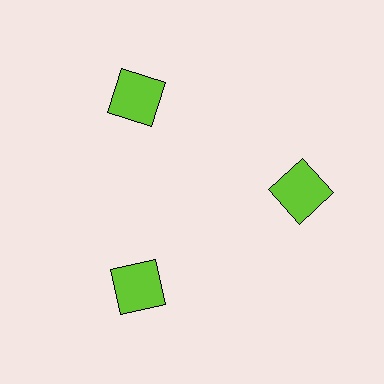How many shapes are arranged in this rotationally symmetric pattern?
There are 3 shapes, arranged in 3 groups of 1.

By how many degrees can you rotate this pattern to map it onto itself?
The pattern maps onto itself every 120 degrees of rotation.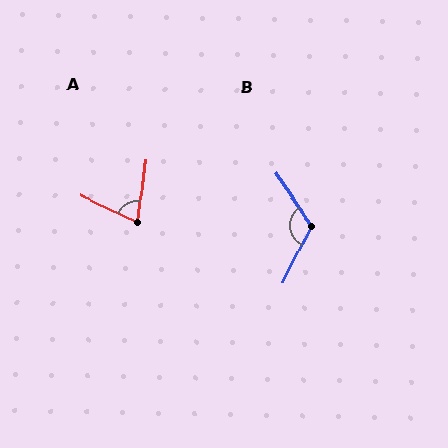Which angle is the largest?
B, at approximately 119 degrees.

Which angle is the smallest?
A, at approximately 72 degrees.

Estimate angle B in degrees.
Approximately 119 degrees.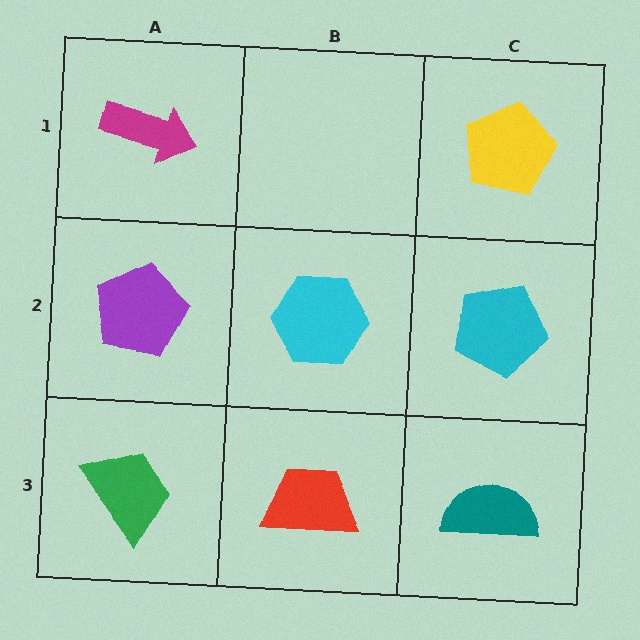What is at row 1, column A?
A magenta arrow.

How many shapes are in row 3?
3 shapes.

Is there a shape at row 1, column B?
No, that cell is empty.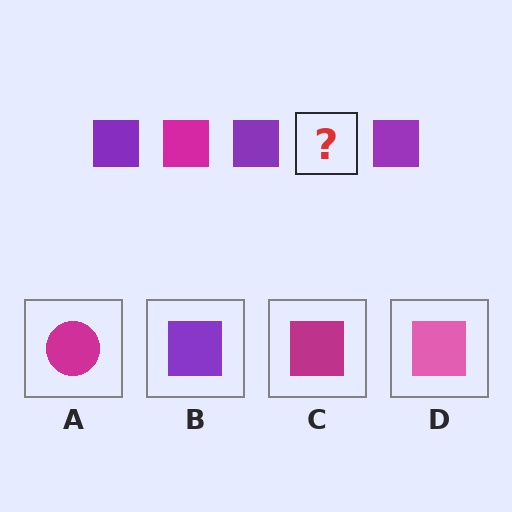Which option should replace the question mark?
Option C.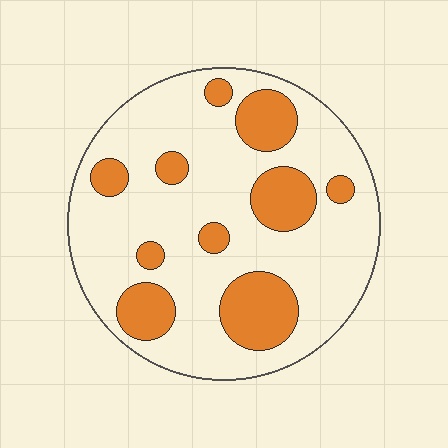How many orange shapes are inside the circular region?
10.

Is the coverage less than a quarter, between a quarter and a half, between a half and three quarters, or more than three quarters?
Less than a quarter.